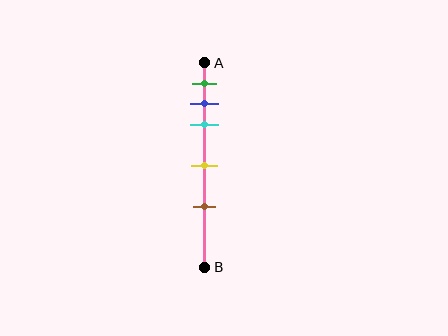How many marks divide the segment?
There are 5 marks dividing the segment.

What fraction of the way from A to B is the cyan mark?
The cyan mark is approximately 30% (0.3) of the way from A to B.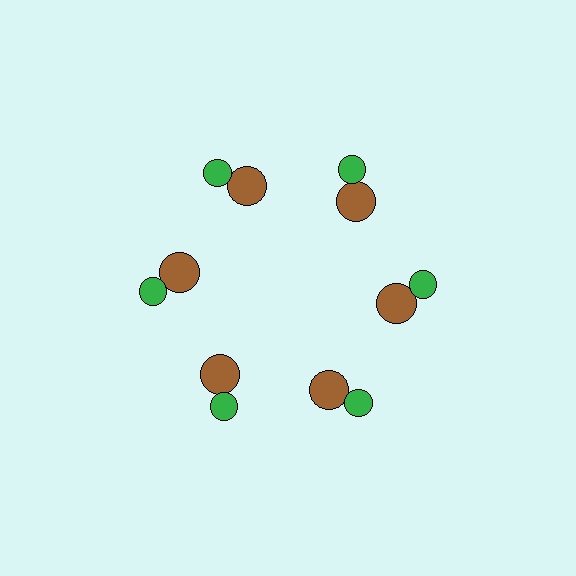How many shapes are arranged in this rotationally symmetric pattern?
There are 12 shapes, arranged in 6 groups of 2.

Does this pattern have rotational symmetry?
Yes, this pattern has 6-fold rotational symmetry. It looks the same after rotating 60 degrees around the center.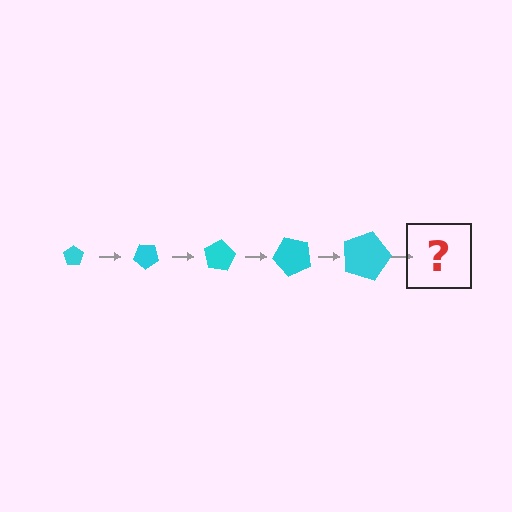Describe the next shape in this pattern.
It should be a pentagon, larger than the previous one and rotated 200 degrees from the start.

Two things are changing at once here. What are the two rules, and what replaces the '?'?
The two rules are that the pentagon grows larger each step and it rotates 40 degrees each step. The '?' should be a pentagon, larger than the previous one and rotated 200 degrees from the start.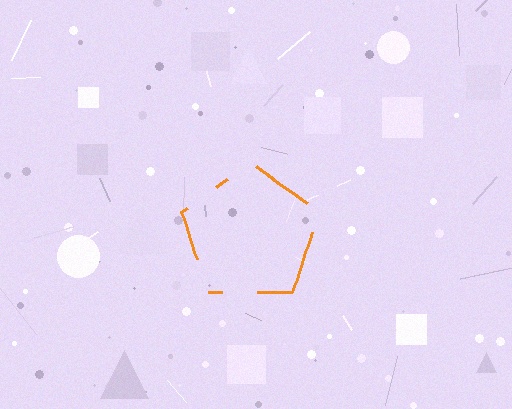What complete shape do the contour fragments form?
The contour fragments form a pentagon.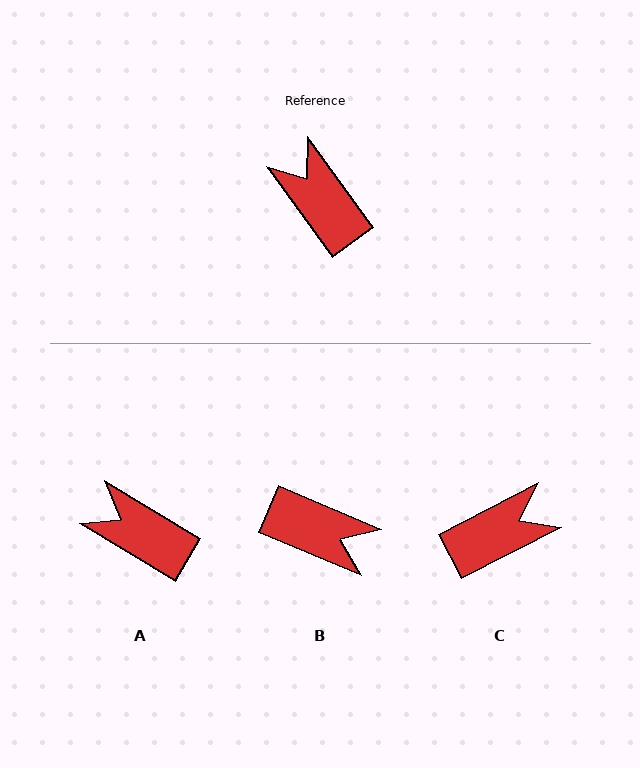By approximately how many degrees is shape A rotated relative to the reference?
Approximately 23 degrees counter-clockwise.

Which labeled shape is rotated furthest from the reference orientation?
B, about 149 degrees away.